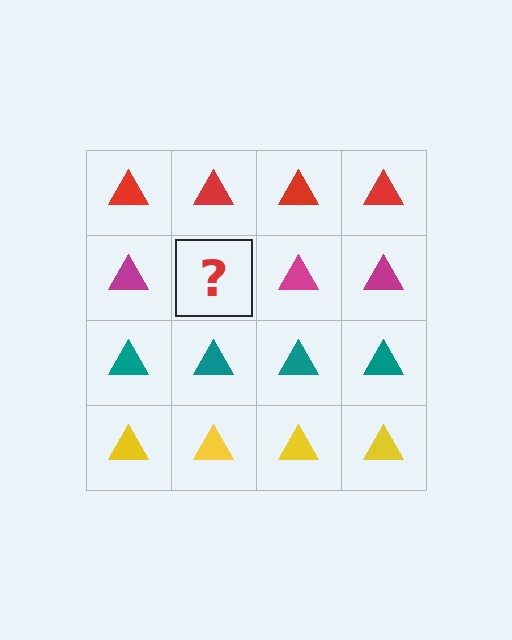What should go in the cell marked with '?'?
The missing cell should contain a magenta triangle.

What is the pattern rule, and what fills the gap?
The rule is that each row has a consistent color. The gap should be filled with a magenta triangle.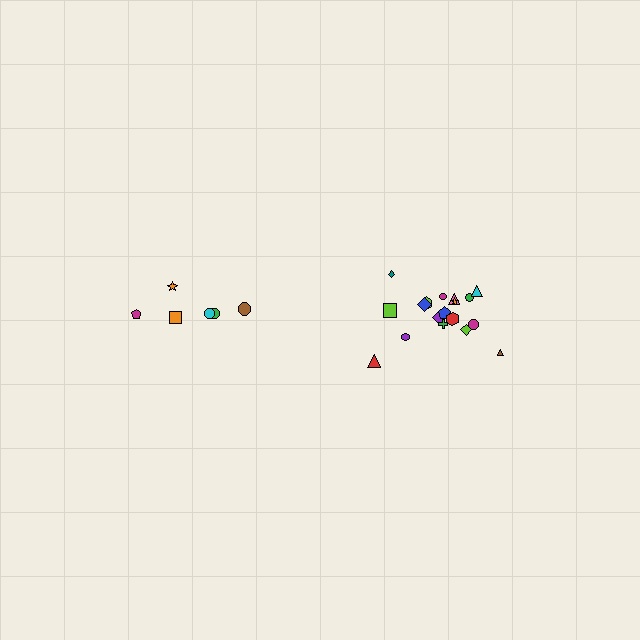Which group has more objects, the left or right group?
The right group.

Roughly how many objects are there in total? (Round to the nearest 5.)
Roughly 25 objects in total.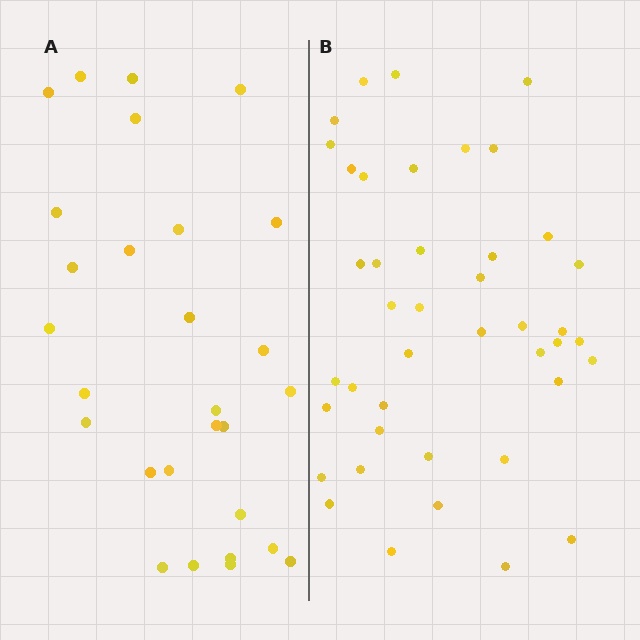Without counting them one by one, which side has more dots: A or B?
Region B (the right region) has more dots.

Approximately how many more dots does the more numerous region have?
Region B has approximately 15 more dots than region A.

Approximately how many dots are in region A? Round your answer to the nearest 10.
About 30 dots. (The exact count is 28, which rounds to 30.)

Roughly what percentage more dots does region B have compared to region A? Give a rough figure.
About 50% more.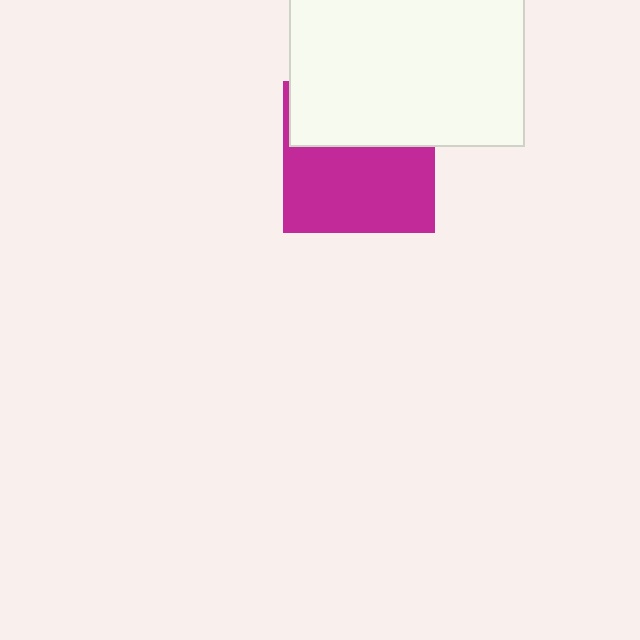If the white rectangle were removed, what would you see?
You would see the complete magenta square.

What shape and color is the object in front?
The object in front is a white rectangle.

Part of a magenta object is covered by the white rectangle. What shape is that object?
It is a square.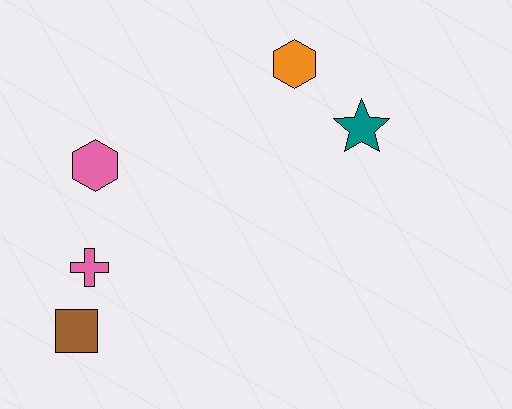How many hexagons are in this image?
There are 2 hexagons.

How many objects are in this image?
There are 5 objects.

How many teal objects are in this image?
There is 1 teal object.